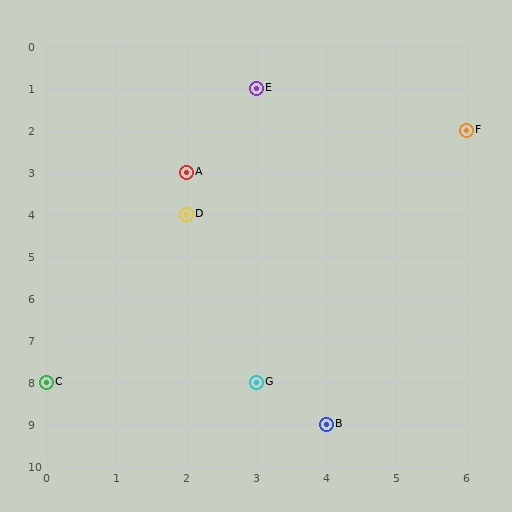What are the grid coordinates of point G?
Point G is at grid coordinates (3, 8).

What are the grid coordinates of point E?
Point E is at grid coordinates (3, 1).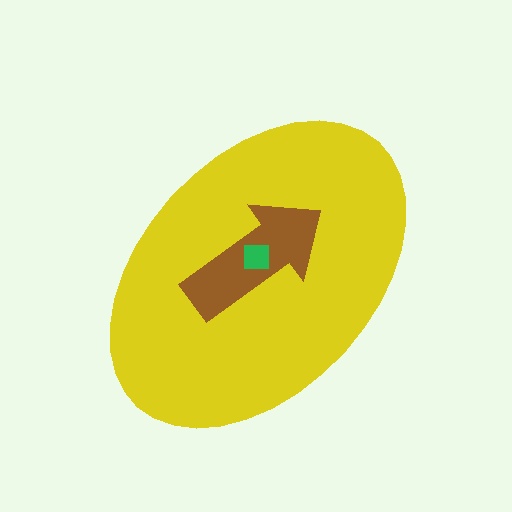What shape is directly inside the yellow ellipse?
The brown arrow.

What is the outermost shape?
The yellow ellipse.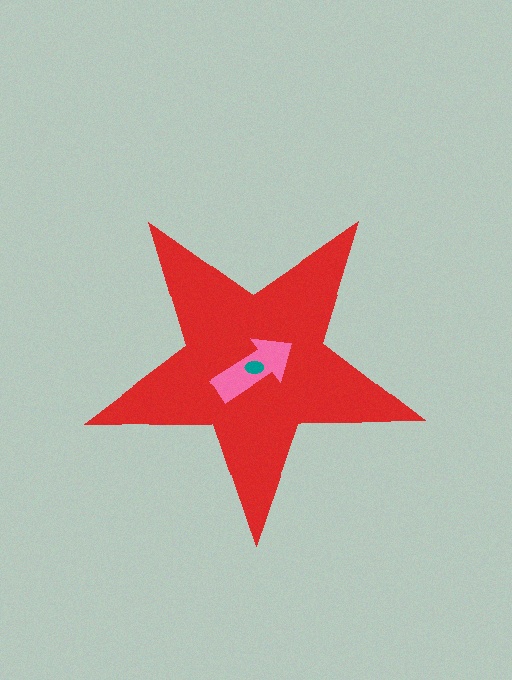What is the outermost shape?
The red star.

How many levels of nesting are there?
3.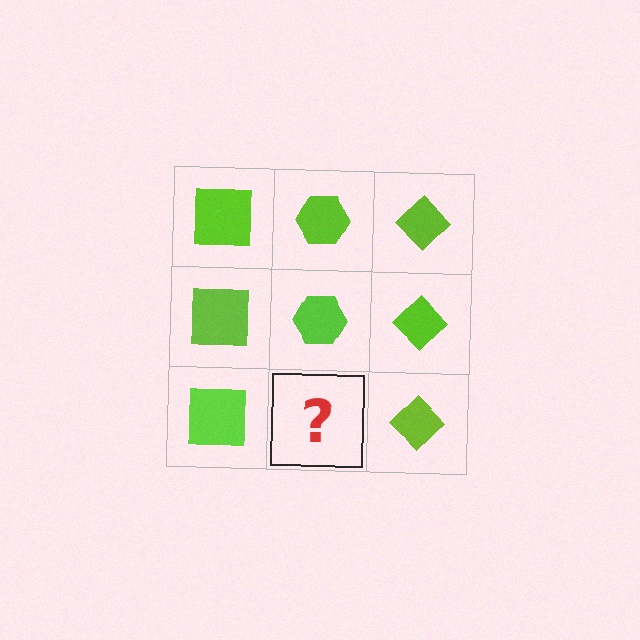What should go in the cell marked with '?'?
The missing cell should contain a lime hexagon.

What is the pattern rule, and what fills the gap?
The rule is that each column has a consistent shape. The gap should be filled with a lime hexagon.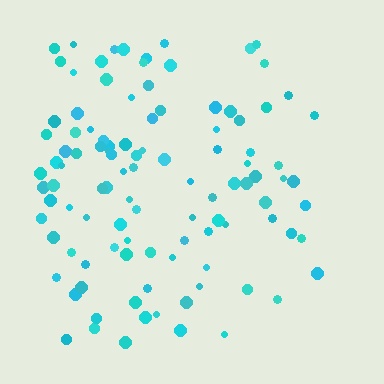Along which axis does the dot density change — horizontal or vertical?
Horizontal.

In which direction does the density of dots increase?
From right to left, with the left side densest.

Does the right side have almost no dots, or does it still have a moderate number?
Still a moderate number, just noticeably fewer than the left.